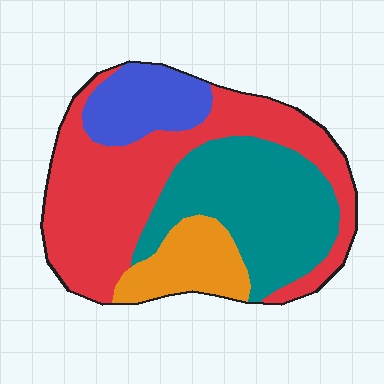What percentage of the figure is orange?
Orange takes up less than a quarter of the figure.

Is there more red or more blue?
Red.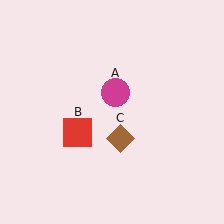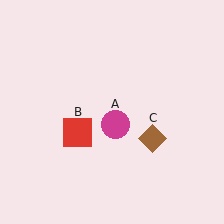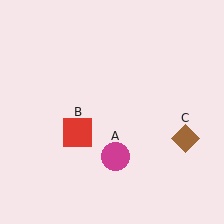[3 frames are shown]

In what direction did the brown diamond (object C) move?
The brown diamond (object C) moved right.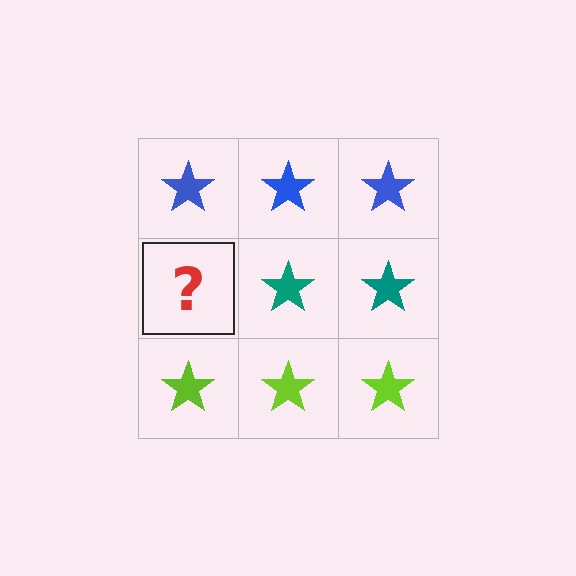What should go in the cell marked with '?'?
The missing cell should contain a teal star.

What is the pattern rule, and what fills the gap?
The rule is that each row has a consistent color. The gap should be filled with a teal star.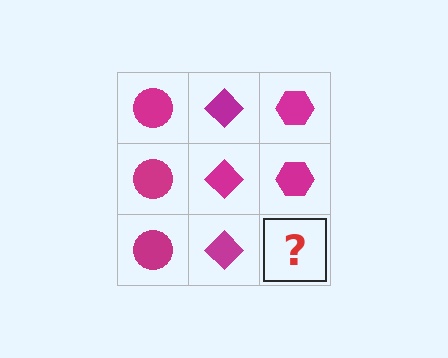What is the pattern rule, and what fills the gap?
The rule is that each column has a consistent shape. The gap should be filled with a magenta hexagon.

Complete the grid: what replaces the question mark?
The question mark should be replaced with a magenta hexagon.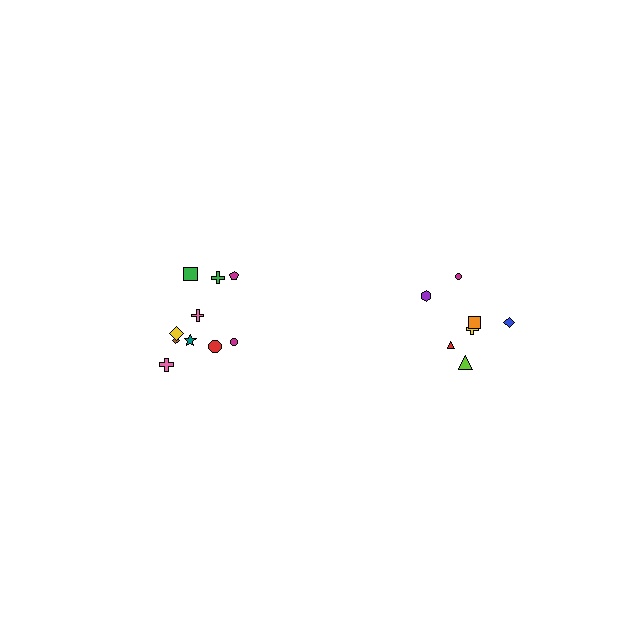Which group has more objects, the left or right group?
The left group.